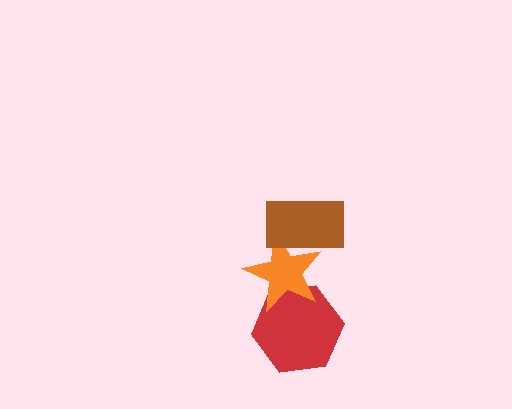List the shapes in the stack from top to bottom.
From top to bottom: the brown rectangle, the orange star, the red hexagon.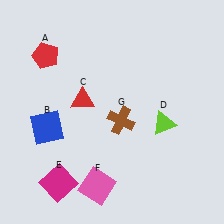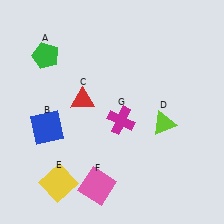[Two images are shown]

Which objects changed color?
A changed from red to green. E changed from magenta to yellow. G changed from brown to magenta.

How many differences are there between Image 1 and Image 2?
There are 3 differences between the two images.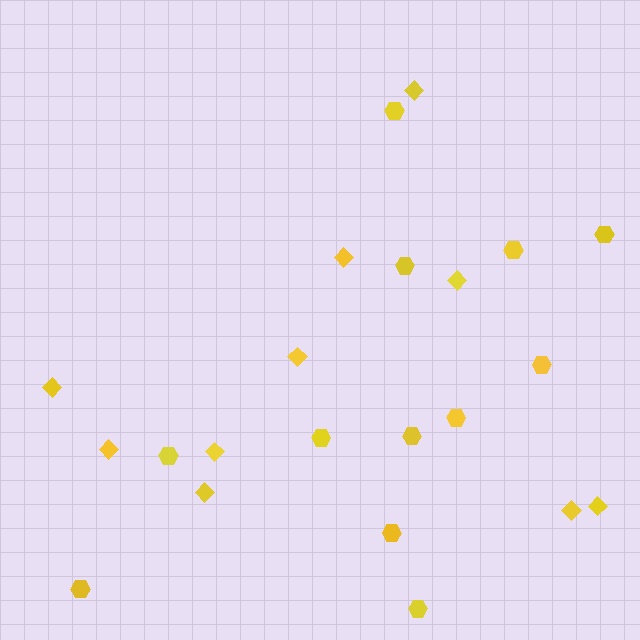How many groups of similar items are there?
There are 2 groups: one group of diamonds (10) and one group of hexagons (12).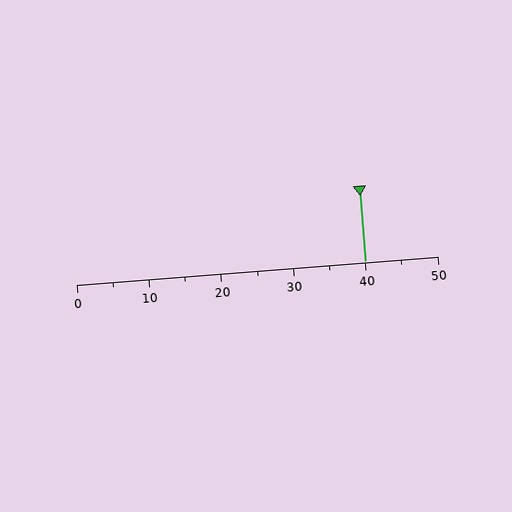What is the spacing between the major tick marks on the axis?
The major ticks are spaced 10 apart.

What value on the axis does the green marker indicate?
The marker indicates approximately 40.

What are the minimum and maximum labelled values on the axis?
The axis runs from 0 to 50.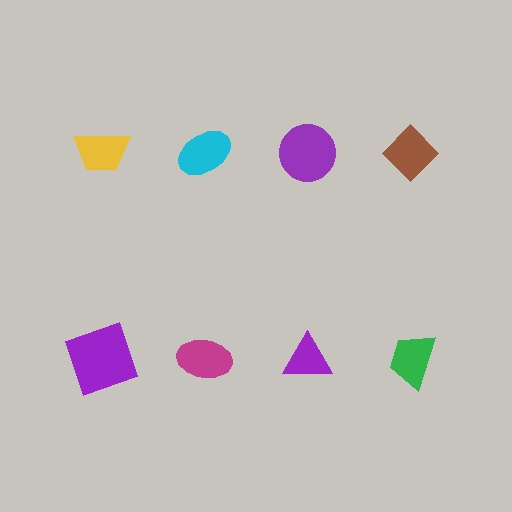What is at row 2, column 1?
A purple square.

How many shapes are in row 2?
4 shapes.